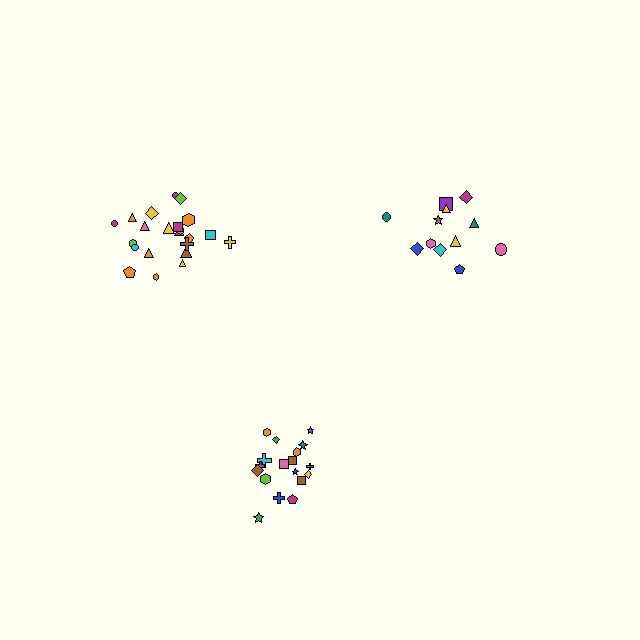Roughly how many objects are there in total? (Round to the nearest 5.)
Roughly 50 objects in total.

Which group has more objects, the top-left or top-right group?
The top-left group.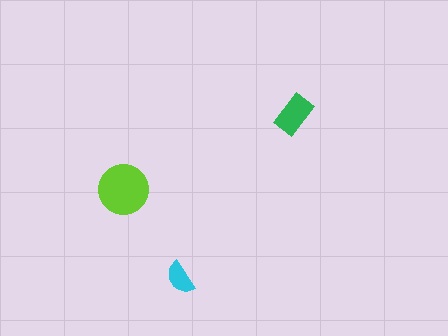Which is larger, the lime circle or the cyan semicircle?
The lime circle.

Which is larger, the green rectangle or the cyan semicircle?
The green rectangle.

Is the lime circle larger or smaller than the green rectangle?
Larger.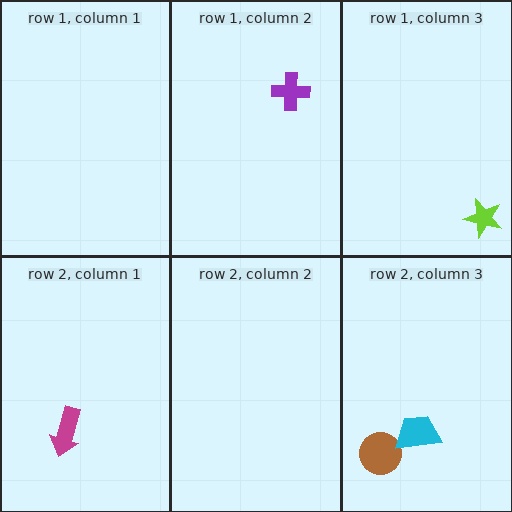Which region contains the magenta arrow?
The row 2, column 1 region.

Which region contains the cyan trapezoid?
The row 2, column 3 region.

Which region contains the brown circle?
The row 2, column 3 region.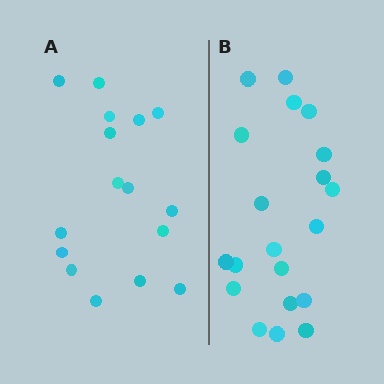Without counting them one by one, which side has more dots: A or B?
Region B (the right region) has more dots.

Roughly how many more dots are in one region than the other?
Region B has about 4 more dots than region A.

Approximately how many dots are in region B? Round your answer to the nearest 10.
About 20 dots.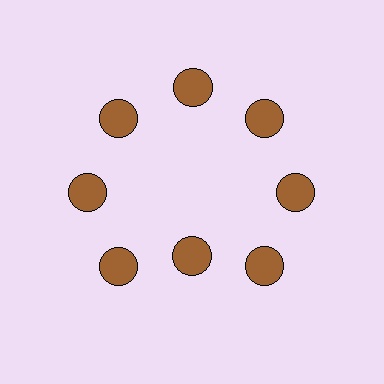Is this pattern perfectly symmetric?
No. The 8 brown circles are arranged in a ring, but one element near the 6 o'clock position is pulled inward toward the center, breaking the 8-fold rotational symmetry.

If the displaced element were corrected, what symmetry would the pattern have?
It would have 8-fold rotational symmetry — the pattern would map onto itself every 45 degrees.